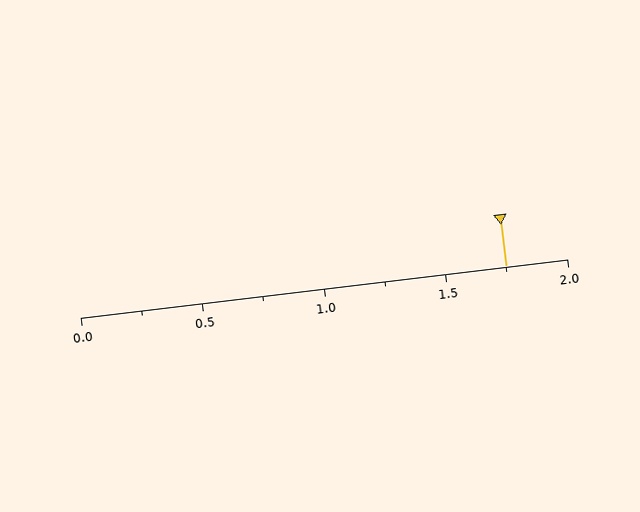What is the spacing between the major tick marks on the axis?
The major ticks are spaced 0.5 apart.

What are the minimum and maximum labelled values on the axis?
The axis runs from 0.0 to 2.0.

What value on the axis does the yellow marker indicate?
The marker indicates approximately 1.75.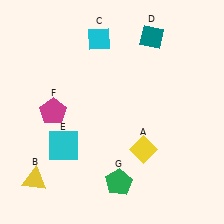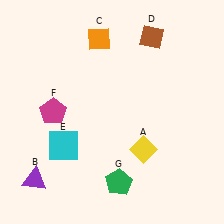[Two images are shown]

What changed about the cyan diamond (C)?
In Image 1, C is cyan. In Image 2, it changed to orange.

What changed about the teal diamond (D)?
In Image 1, D is teal. In Image 2, it changed to brown.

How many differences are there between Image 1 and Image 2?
There are 3 differences between the two images.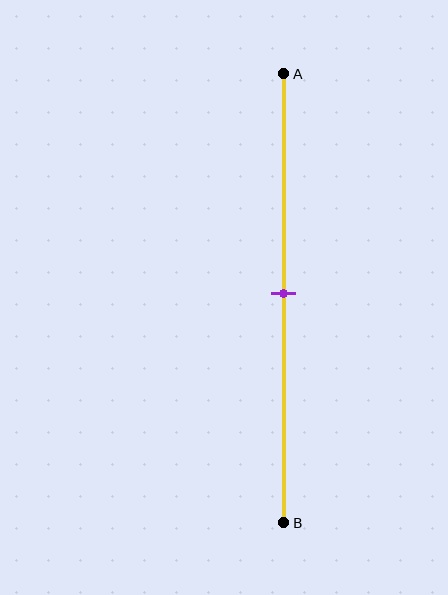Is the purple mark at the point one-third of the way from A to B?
No, the mark is at about 50% from A, not at the 33% one-third point.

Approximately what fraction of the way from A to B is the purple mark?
The purple mark is approximately 50% of the way from A to B.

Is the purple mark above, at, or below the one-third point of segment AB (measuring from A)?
The purple mark is below the one-third point of segment AB.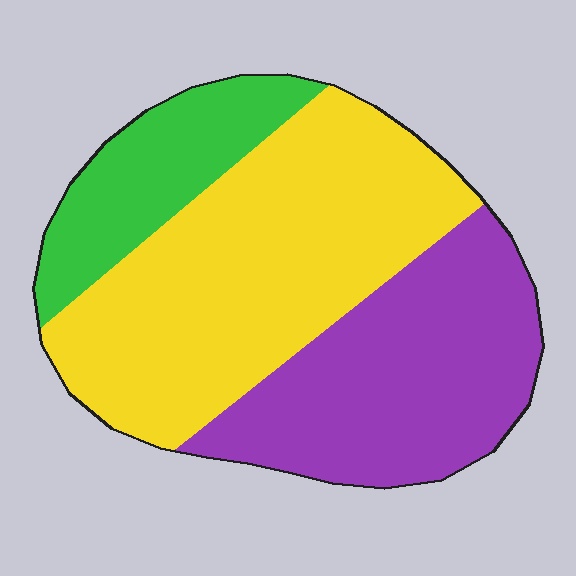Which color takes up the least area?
Green, at roughly 15%.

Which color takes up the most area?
Yellow, at roughly 50%.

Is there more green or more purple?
Purple.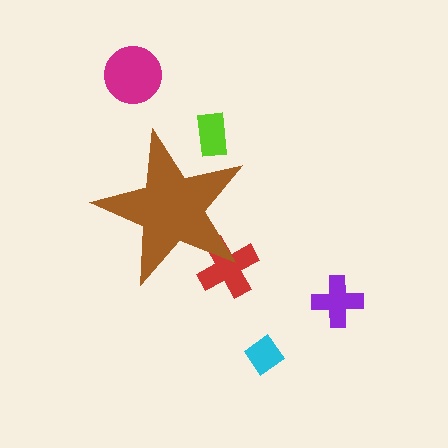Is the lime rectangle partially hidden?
Yes, the lime rectangle is partially hidden behind the brown star.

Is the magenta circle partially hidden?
No, the magenta circle is fully visible.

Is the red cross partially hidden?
Yes, the red cross is partially hidden behind the brown star.